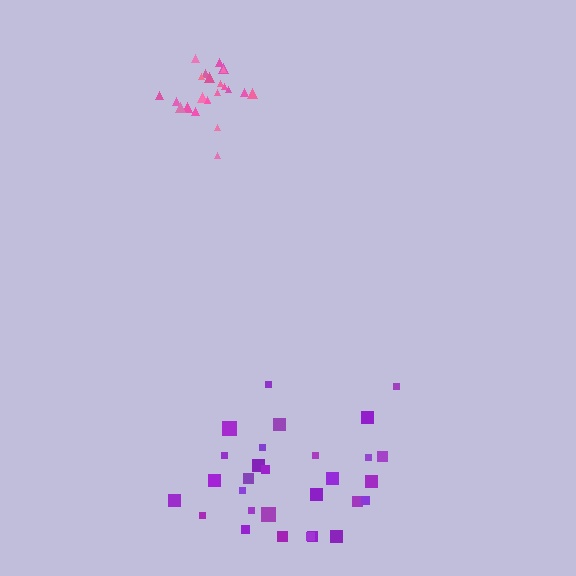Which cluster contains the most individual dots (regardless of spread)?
Purple (30).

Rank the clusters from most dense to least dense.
pink, purple.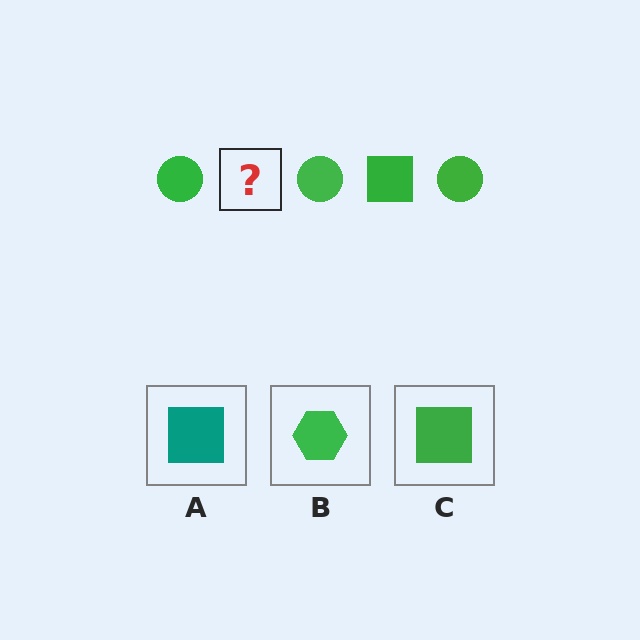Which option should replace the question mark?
Option C.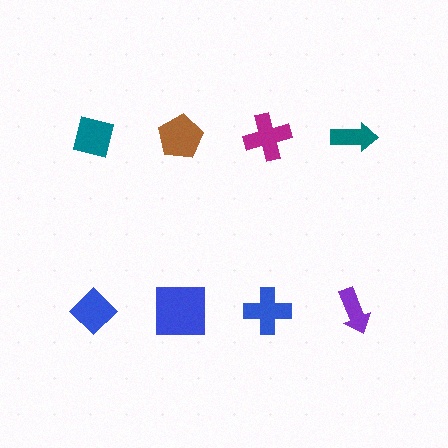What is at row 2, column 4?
A purple arrow.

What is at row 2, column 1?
A blue diamond.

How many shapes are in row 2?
4 shapes.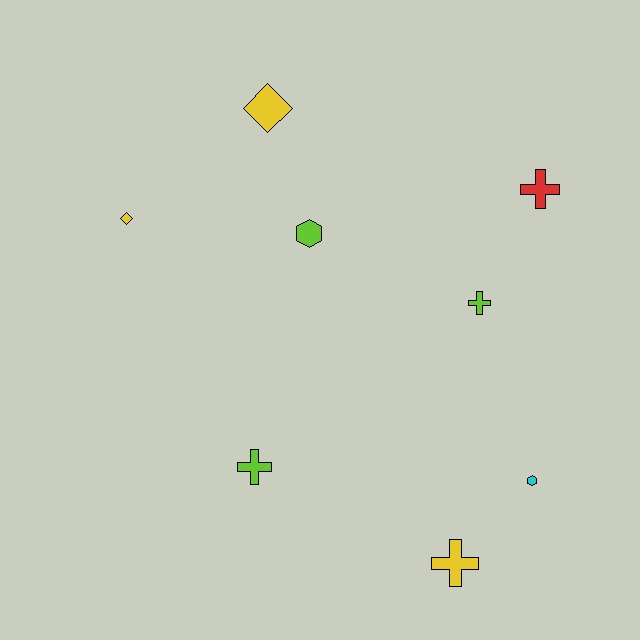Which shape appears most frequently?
Cross, with 4 objects.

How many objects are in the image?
There are 8 objects.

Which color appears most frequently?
Lime, with 3 objects.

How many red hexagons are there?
There are no red hexagons.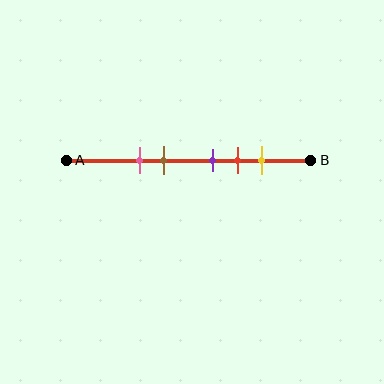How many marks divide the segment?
There are 5 marks dividing the segment.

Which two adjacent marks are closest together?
The purple and red marks are the closest adjacent pair.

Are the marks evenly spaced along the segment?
No, the marks are not evenly spaced.